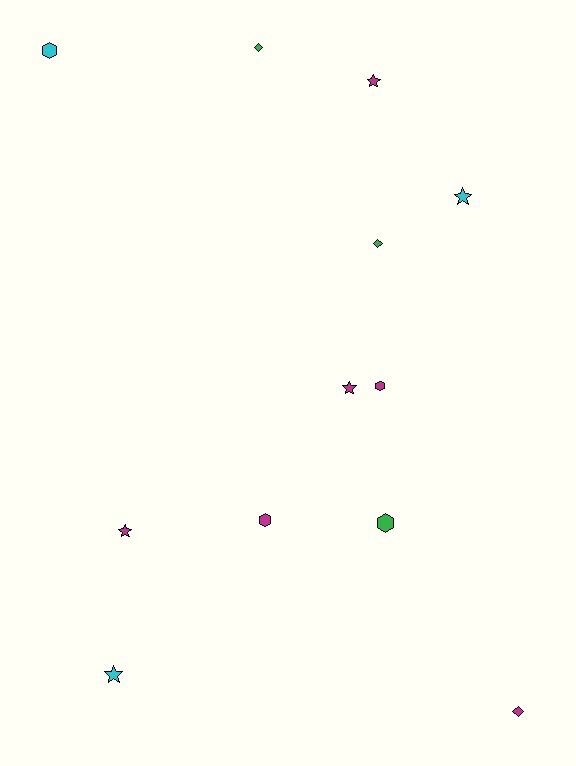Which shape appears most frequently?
Star, with 5 objects.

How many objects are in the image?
There are 12 objects.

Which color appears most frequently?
Magenta, with 6 objects.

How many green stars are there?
There are no green stars.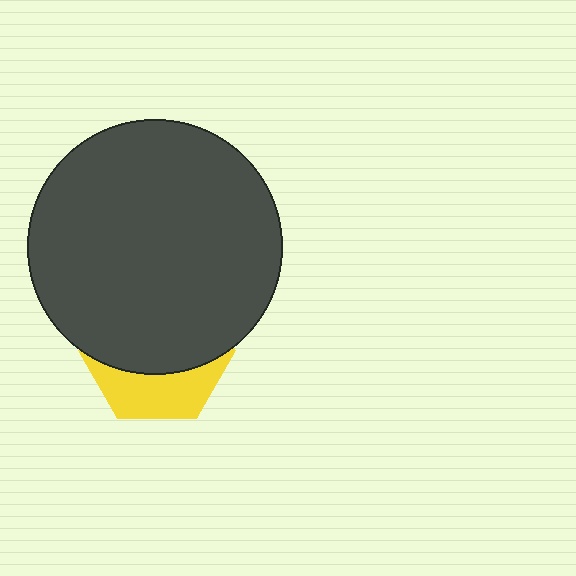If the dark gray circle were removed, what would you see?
You would see the complete yellow hexagon.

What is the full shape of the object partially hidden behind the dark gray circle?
The partially hidden object is a yellow hexagon.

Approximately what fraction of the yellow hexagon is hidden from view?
Roughly 65% of the yellow hexagon is hidden behind the dark gray circle.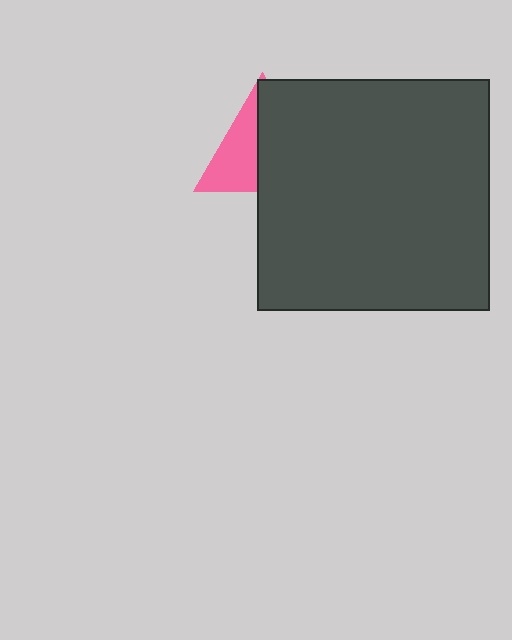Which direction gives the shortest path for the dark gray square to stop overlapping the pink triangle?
Moving right gives the shortest separation.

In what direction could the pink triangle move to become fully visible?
The pink triangle could move left. That would shift it out from behind the dark gray square entirely.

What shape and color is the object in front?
The object in front is a dark gray square.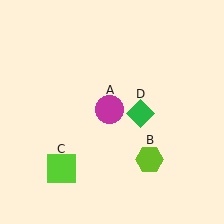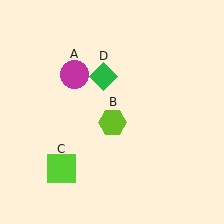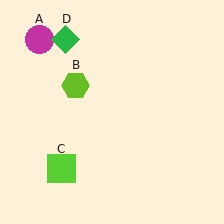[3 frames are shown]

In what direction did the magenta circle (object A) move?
The magenta circle (object A) moved up and to the left.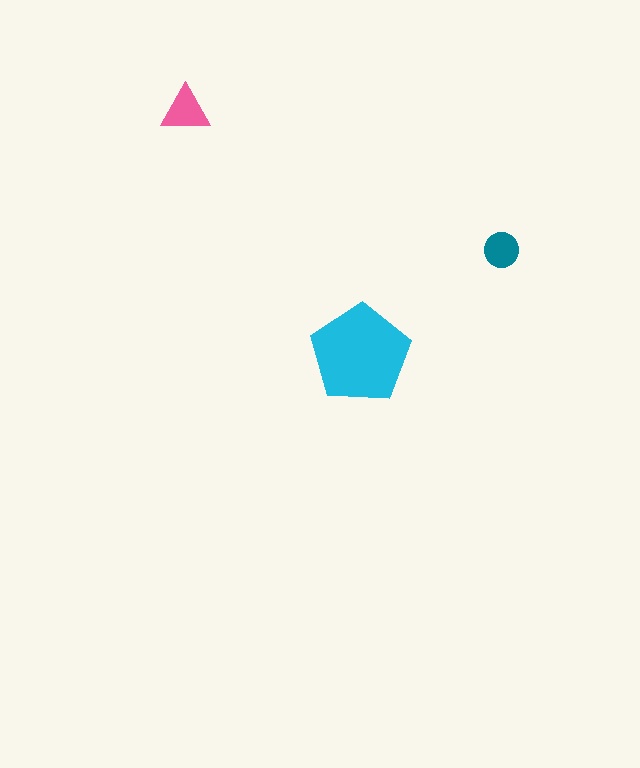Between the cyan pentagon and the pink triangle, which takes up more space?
The cyan pentagon.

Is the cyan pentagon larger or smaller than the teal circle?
Larger.